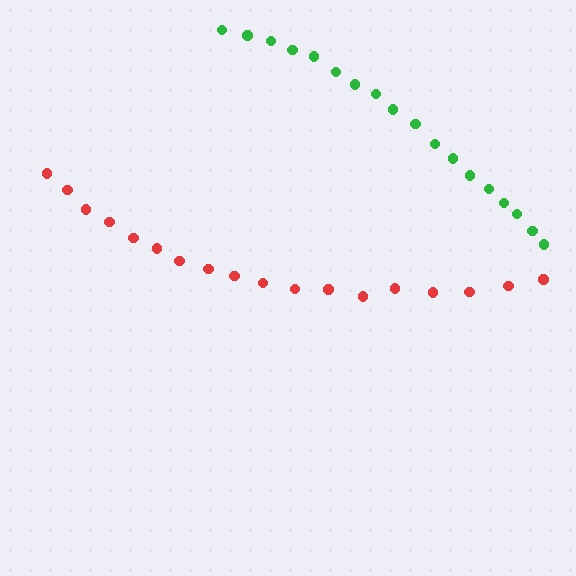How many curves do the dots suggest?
There are 2 distinct paths.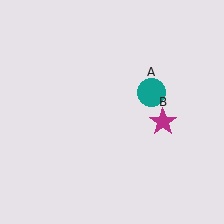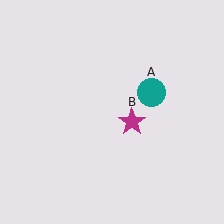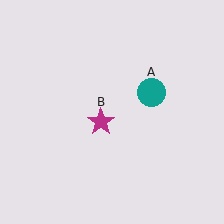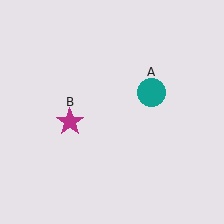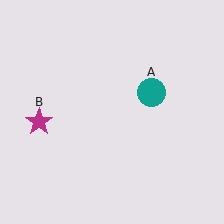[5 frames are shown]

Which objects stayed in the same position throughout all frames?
Teal circle (object A) remained stationary.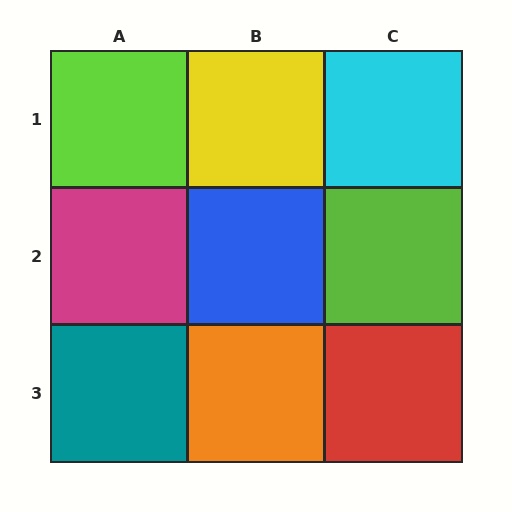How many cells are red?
1 cell is red.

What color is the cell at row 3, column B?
Orange.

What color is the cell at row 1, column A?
Lime.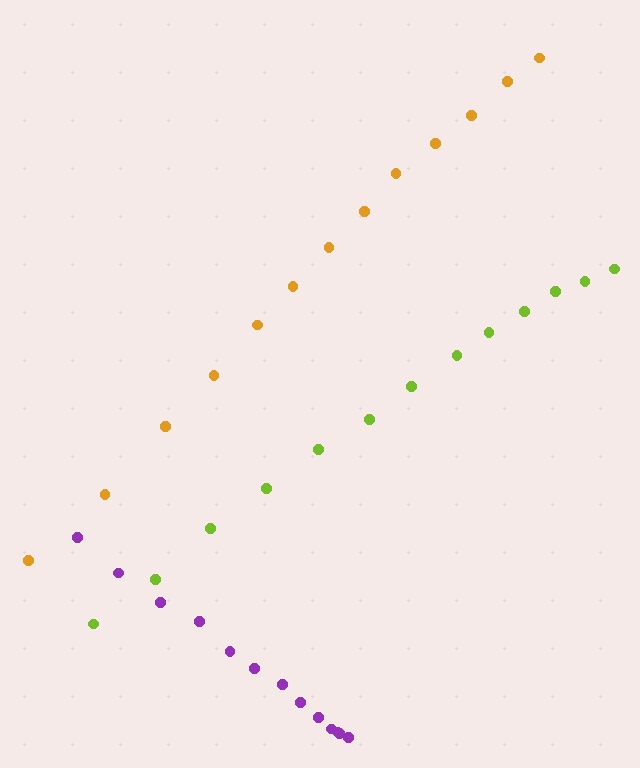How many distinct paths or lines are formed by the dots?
There are 3 distinct paths.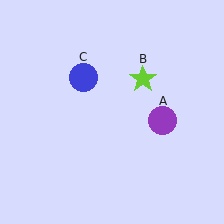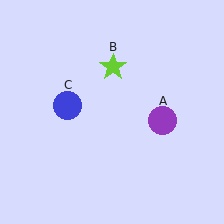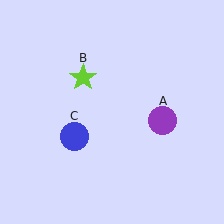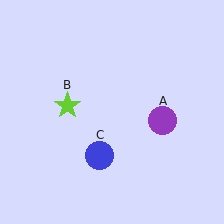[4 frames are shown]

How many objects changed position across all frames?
2 objects changed position: lime star (object B), blue circle (object C).